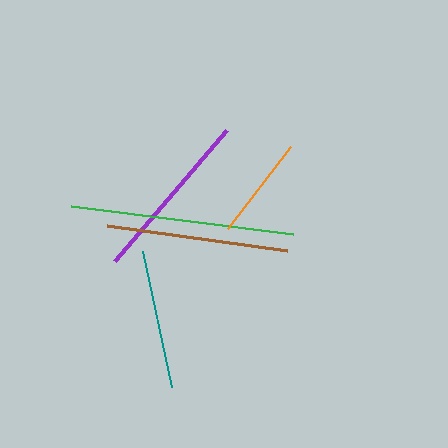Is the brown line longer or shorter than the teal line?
The brown line is longer than the teal line.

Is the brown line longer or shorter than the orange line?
The brown line is longer than the orange line.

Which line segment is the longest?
The green line is the longest at approximately 224 pixels.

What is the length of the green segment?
The green segment is approximately 224 pixels long.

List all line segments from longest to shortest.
From longest to shortest: green, brown, purple, teal, orange.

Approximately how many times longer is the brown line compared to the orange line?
The brown line is approximately 1.8 times the length of the orange line.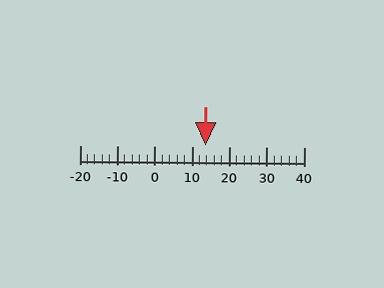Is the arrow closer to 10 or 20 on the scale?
The arrow is closer to 10.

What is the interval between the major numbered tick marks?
The major tick marks are spaced 10 units apart.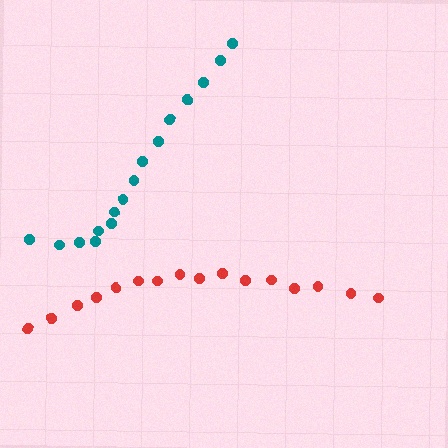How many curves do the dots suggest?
There are 2 distinct paths.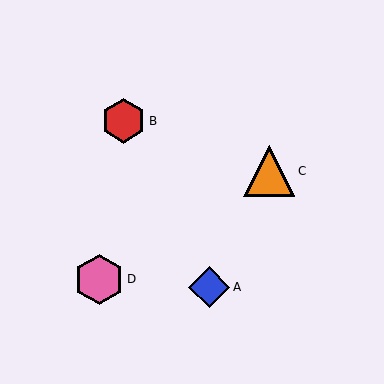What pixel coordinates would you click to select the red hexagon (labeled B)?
Click at (124, 121) to select the red hexagon B.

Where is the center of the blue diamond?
The center of the blue diamond is at (209, 287).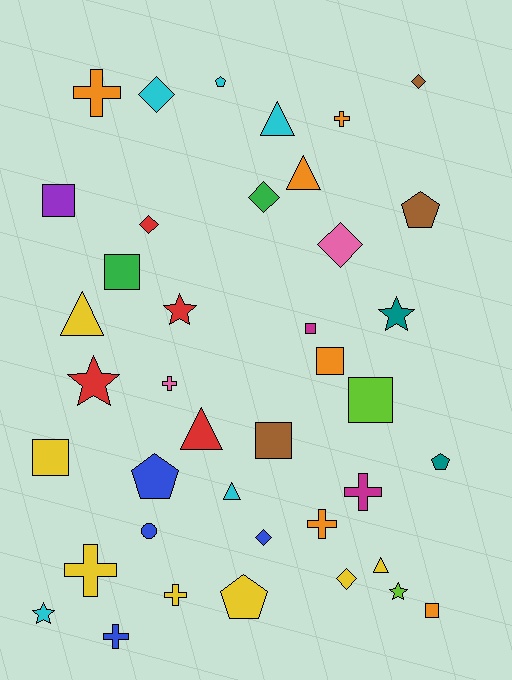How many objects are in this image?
There are 40 objects.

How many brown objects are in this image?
There are 3 brown objects.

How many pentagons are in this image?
There are 5 pentagons.